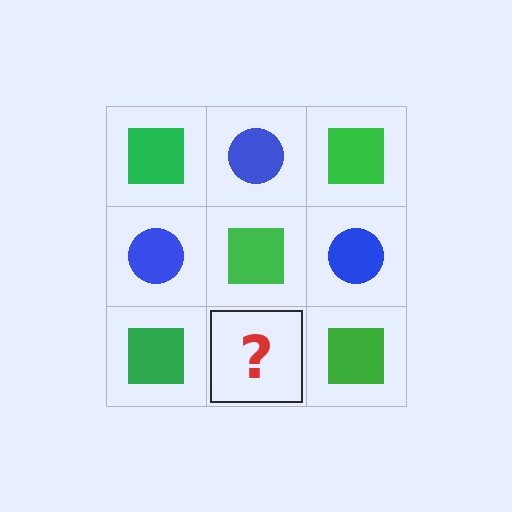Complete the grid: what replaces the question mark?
The question mark should be replaced with a blue circle.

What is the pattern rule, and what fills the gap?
The rule is that it alternates green square and blue circle in a checkerboard pattern. The gap should be filled with a blue circle.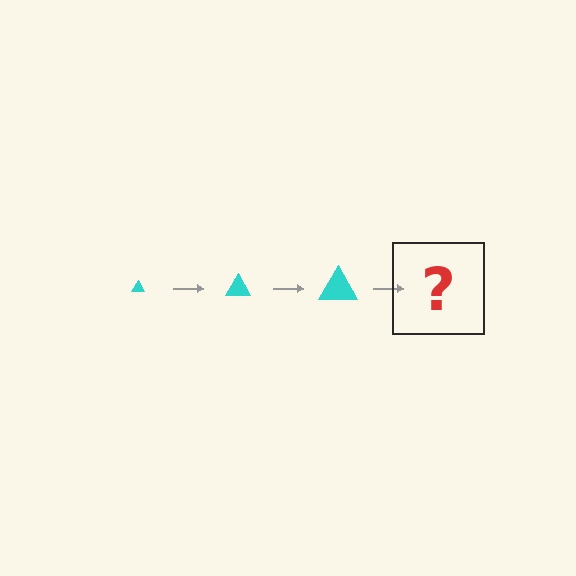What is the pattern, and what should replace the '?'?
The pattern is that the triangle gets progressively larger each step. The '?' should be a cyan triangle, larger than the previous one.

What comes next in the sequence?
The next element should be a cyan triangle, larger than the previous one.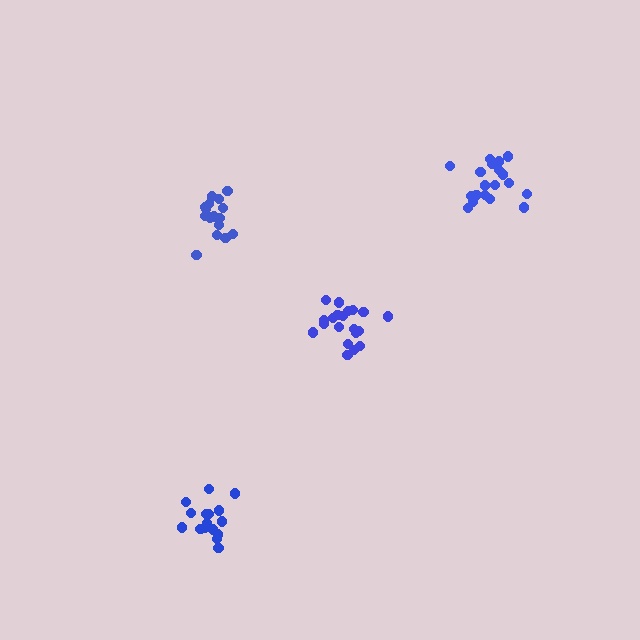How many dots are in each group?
Group 1: 20 dots, Group 2: 19 dots, Group 3: 16 dots, Group 4: 16 dots (71 total).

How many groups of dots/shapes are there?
There are 4 groups.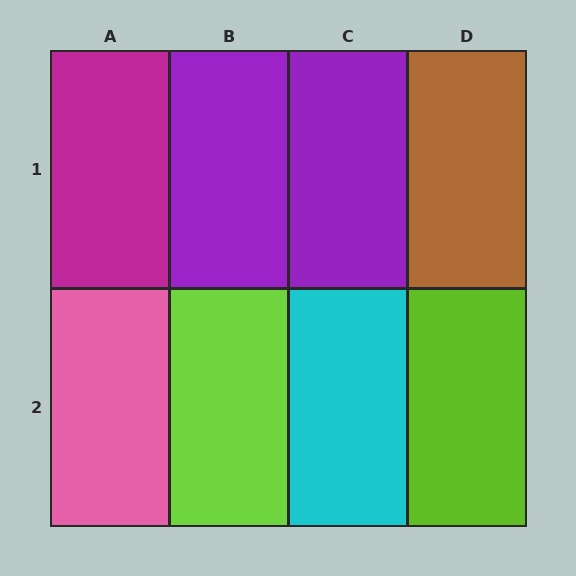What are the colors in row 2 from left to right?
Pink, lime, cyan, lime.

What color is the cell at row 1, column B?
Purple.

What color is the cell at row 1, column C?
Purple.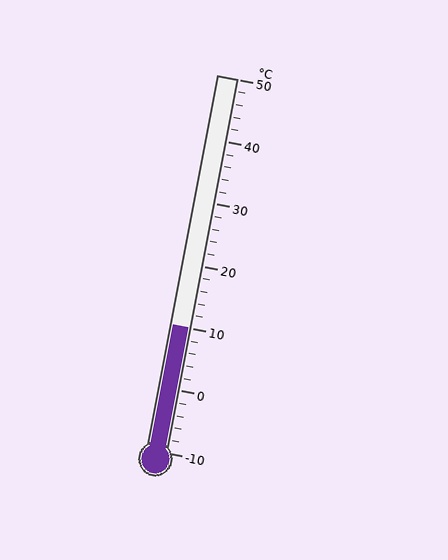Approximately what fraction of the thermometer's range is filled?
The thermometer is filled to approximately 35% of its range.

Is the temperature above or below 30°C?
The temperature is below 30°C.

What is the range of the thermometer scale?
The thermometer scale ranges from -10°C to 50°C.